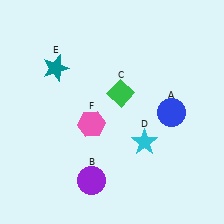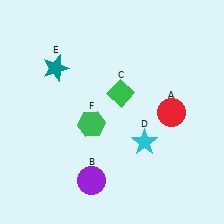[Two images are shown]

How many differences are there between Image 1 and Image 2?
There are 2 differences between the two images.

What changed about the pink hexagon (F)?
In Image 1, F is pink. In Image 2, it changed to green.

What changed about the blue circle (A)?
In Image 1, A is blue. In Image 2, it changed to red.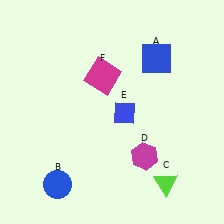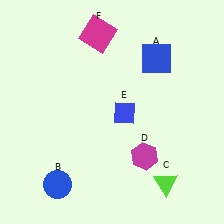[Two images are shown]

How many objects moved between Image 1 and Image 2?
1 object moved between the two images.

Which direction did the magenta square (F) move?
The magenta square (F) moved up.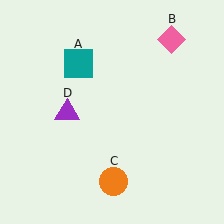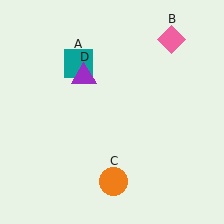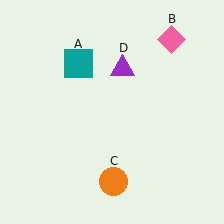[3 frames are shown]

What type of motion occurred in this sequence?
The purple triangle (object D) rotated clockwise around the center of the scene.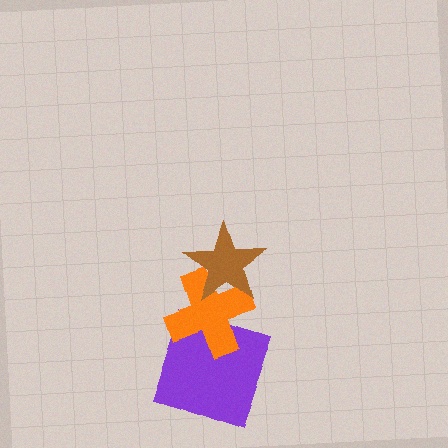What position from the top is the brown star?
The brown star is 1st from the top.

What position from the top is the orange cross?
The orange cross is 2nd from the top.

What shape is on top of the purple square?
The orange cross is on top of the purple square.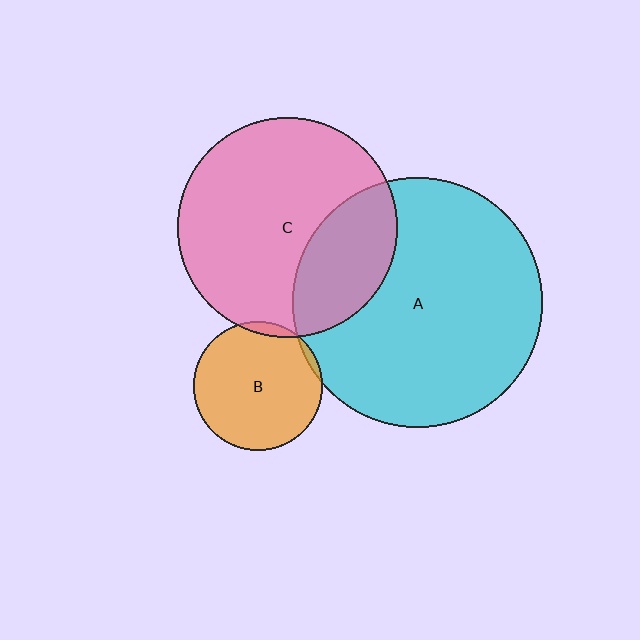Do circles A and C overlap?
Yes.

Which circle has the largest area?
Circle A (cyan).